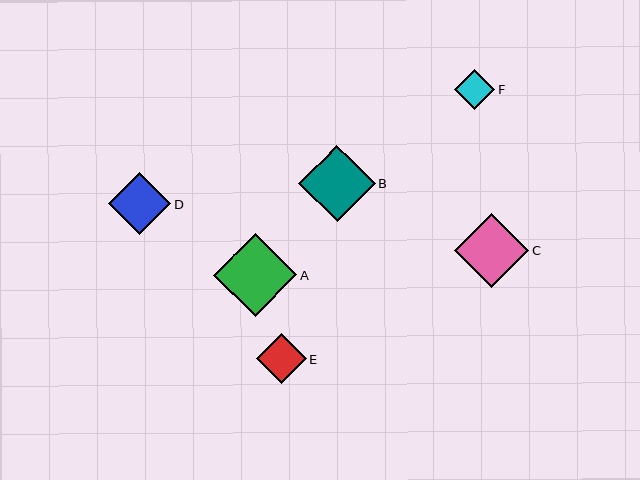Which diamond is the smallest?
Diamond F is the smallest with a size of approximately 40 pixels.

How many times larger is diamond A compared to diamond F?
Diamond A is approximately 2.1 times the size of diamond F.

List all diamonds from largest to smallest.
From largest to smallest: A, B, C, D, E, F.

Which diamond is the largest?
Diamond A is the largest with a size of approximately 83 pixels.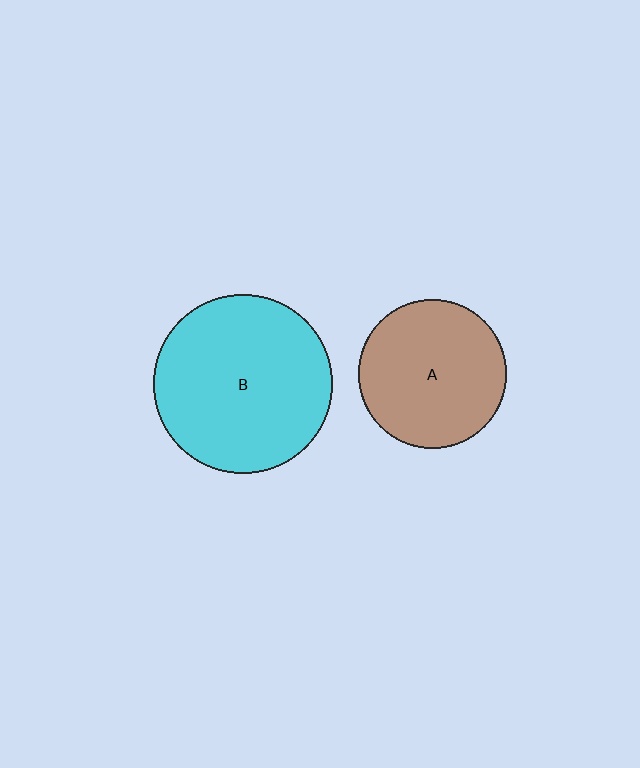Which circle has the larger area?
Circle B (cyan).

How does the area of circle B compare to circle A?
Approximately 1.4 times.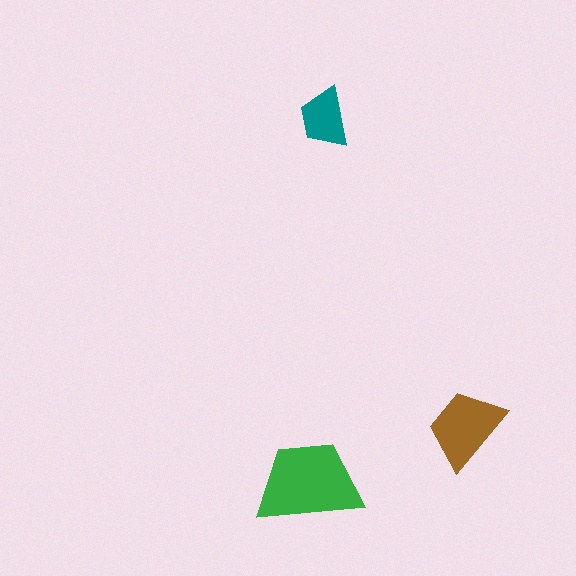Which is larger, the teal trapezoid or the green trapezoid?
The green one.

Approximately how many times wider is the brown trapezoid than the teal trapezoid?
About 1.5 times wider.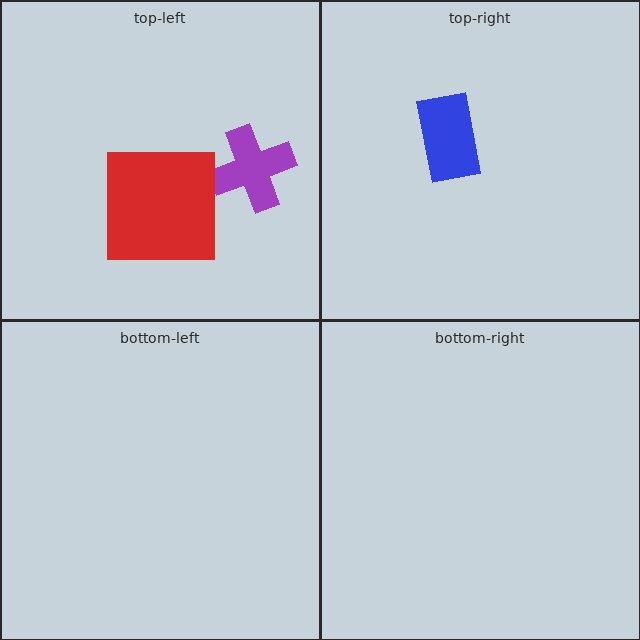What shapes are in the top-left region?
The purple cross, the red square.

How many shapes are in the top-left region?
2.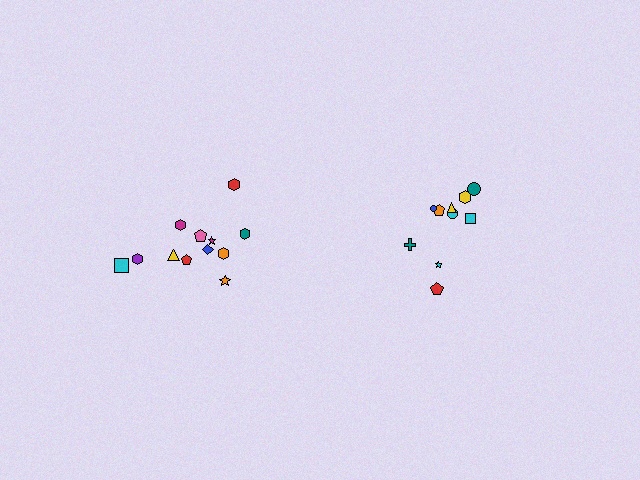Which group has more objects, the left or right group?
The left group.